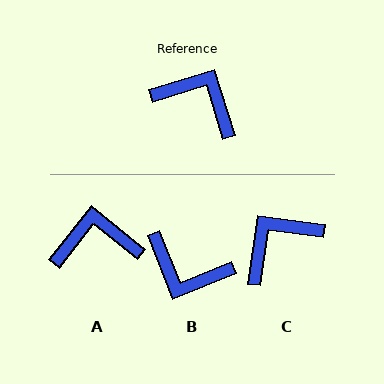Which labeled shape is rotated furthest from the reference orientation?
B, about 176 degrees away.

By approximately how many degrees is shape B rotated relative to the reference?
Approximately 176 degrees clockwise.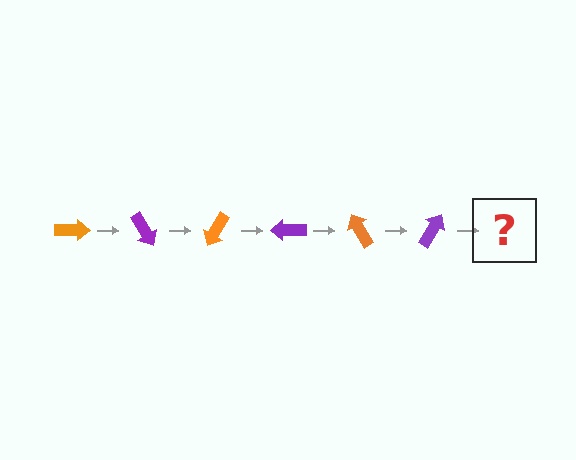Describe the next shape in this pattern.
It should be an orange arrow, rotated 360 degrees from the start.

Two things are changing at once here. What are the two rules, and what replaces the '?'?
The two rules are that it rotates 60 degrees each step and the color cycles through orange and purple. The '?' should be an orange arrow, rotated 360 degrees from the start.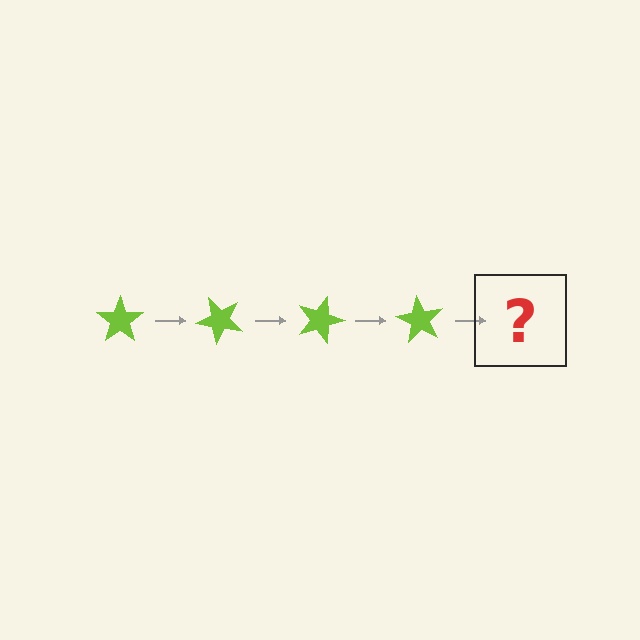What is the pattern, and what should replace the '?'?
The pattern is that the star rotates 45 degrees each step. The '?' should be a lime star rotated 180 degrees.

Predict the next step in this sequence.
The next step is a lime star rotated 180 degrees.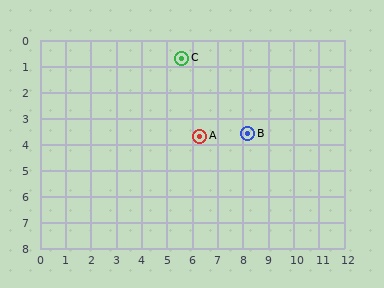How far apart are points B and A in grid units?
Points B and A are about 1.9 grid units apart.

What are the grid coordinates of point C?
Point C is at approximately (5.6, 0.7).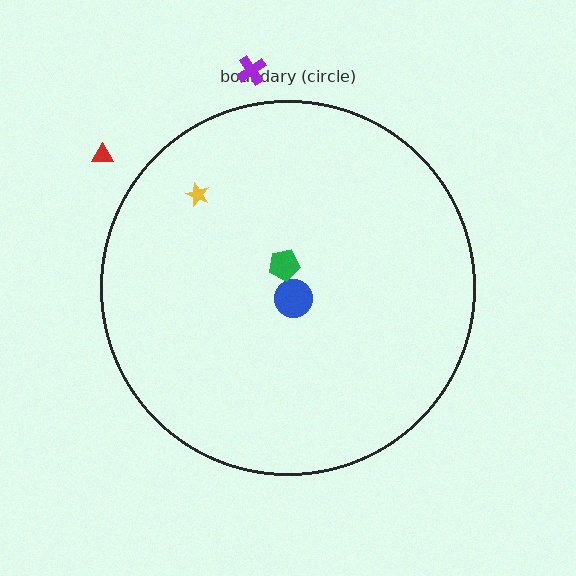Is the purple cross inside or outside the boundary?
Outside.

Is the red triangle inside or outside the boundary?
Outside.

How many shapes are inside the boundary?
3 inside, 2 outside.